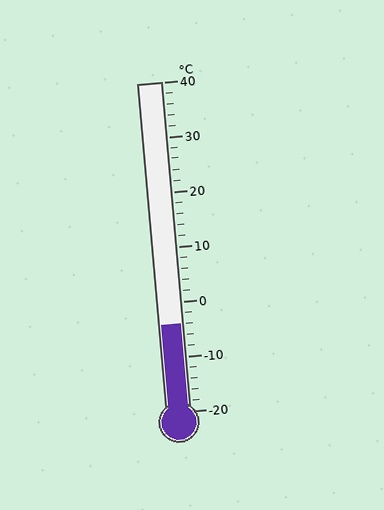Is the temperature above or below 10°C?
The temperature is below 10°C.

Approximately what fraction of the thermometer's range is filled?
The thermometer is filled to approximately 25% of its range.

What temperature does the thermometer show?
The thermometer shows approximately -4°C.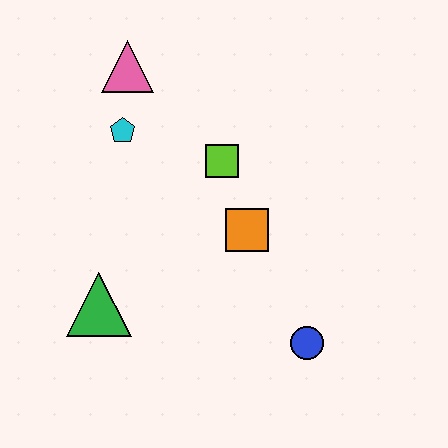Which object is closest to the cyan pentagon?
The pink triangle is closest to the cyan pentagon.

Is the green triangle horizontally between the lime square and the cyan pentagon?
No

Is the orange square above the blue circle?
Yes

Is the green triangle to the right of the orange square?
No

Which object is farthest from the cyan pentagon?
The blue circle is farthest from the cyan pentagon.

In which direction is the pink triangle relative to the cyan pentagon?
The pink triangle is above the cyan pentagon.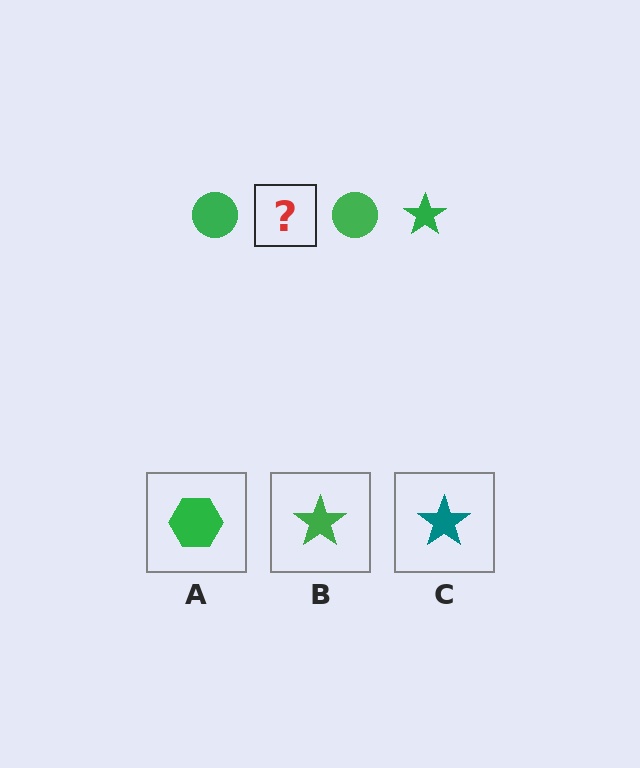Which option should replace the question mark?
Option B.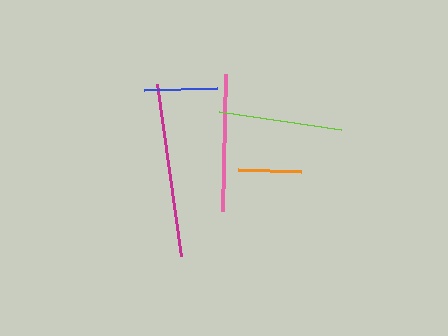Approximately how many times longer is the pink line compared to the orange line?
The pink line is approximately 2.2 times the length of the orange line.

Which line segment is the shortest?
The orange line is the shortest at approximately 63 pixels.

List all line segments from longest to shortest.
From longest to shortest: magenta, pink, lime, blue, orange.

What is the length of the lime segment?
The lime segment is approximately 124 pixels long.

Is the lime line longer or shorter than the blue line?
The lime line is longer than the blue line.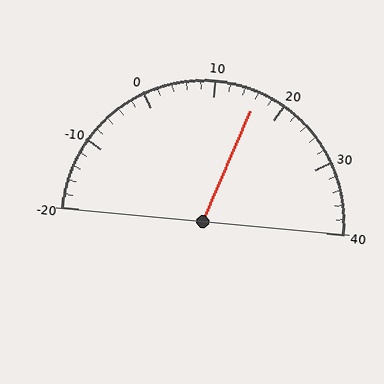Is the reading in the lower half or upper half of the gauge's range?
The reading is in the upper half of the range (-20 to 40).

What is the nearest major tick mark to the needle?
The nearest major tick mark is 20.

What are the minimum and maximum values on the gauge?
The gauge ranges from -20 to 40.